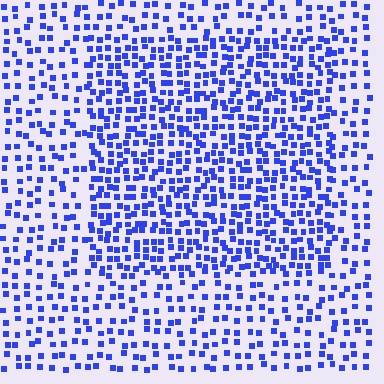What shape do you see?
I see a rectangle.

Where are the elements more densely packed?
The elements are more densely packed inside the rectangle boundary.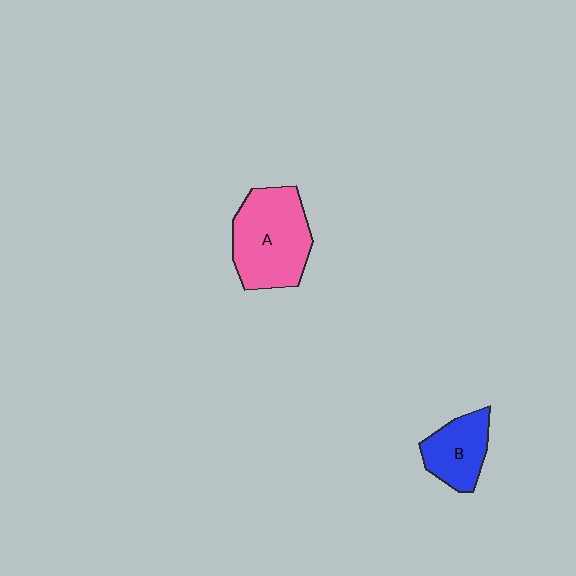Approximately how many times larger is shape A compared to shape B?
Approximately 1.7 times.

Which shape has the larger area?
Shape A (pink).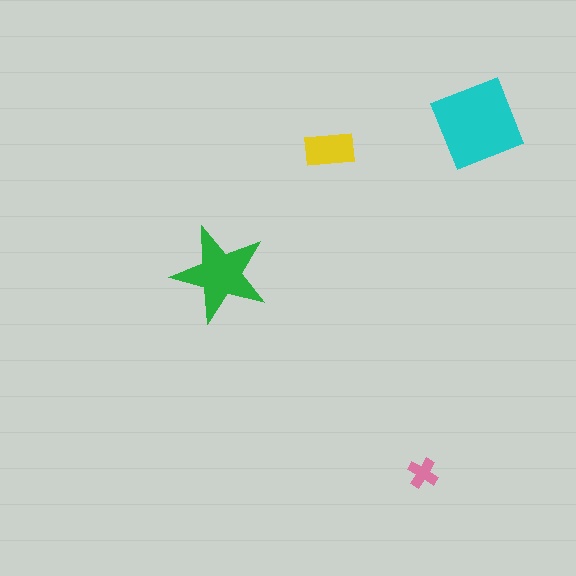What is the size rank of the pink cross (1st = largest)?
4th.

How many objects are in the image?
There are 4 objects in the image.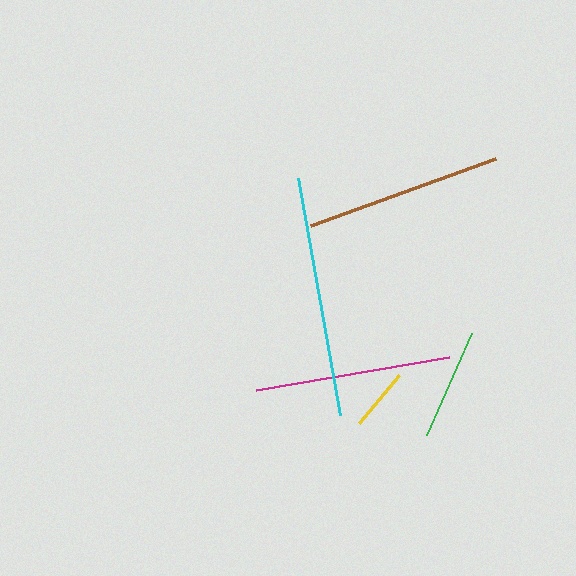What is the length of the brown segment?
The brown segment is approximately 197 pixels long.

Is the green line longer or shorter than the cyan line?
The cyan line is longer than the green line.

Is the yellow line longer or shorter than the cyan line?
The cyan line is longer than the yellow line.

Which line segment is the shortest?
The yellow line is the shortest at approximately 63 pixels.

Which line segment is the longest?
The cyan line is the longest at approximately 241 pixels.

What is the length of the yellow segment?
The yellow segment is approximately 63 pixels long.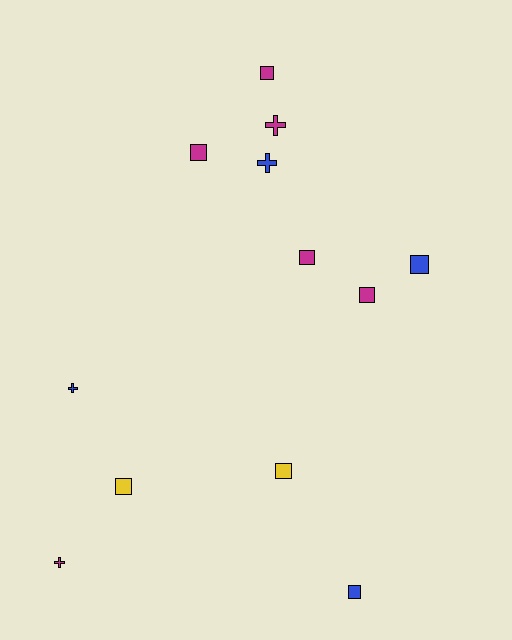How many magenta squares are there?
There are 4 magenta squares.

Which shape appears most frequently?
Square, with 8 objects.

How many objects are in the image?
There are 12 objects.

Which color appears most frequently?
Magenta, with 6 objects.